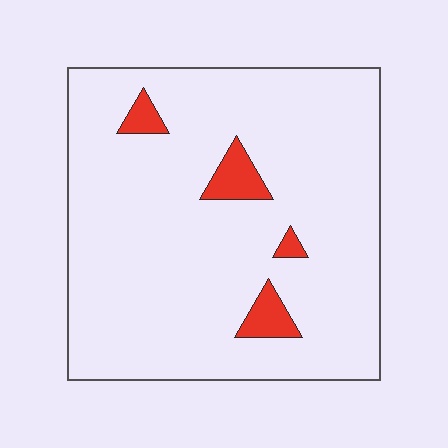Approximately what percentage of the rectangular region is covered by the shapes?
Approximately 5%.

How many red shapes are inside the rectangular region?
4.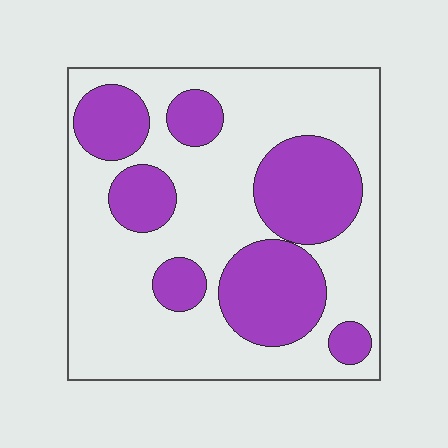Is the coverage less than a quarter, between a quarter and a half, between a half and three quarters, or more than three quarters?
Between a quarter and a half.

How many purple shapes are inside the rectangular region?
7.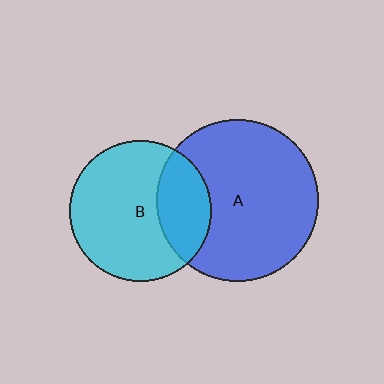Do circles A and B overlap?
Yes.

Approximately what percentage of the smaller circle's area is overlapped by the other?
Approximately 25%.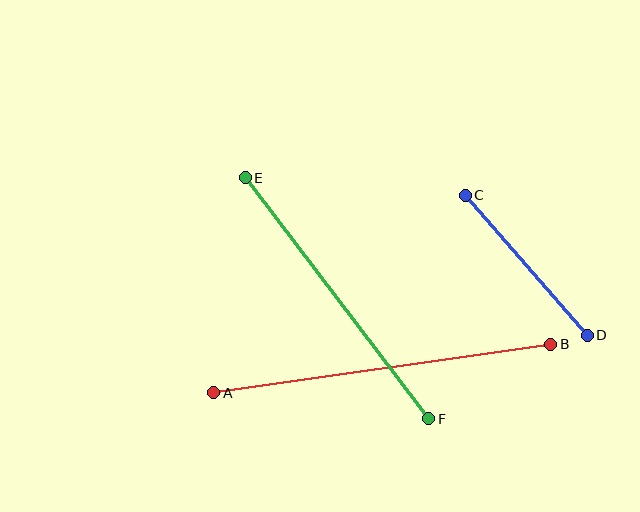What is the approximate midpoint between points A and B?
The midpoint is at approximately (382, 369) pixels.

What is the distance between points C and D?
The distance is approximately 185 pixels.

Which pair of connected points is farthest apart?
Points A and B are farthest apart.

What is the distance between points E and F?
The distance is approximately 303 pixels.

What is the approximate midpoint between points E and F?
The midpoint is at approximately (337, 298) pixels.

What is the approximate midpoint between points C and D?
The midpoint is at approximately (526, 265) pixels.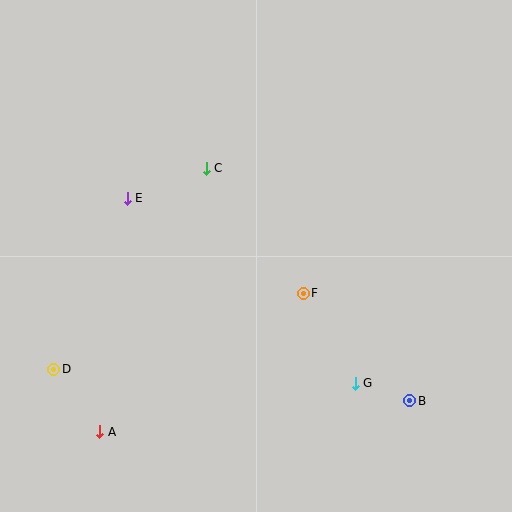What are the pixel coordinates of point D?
Point D is at (54, 369).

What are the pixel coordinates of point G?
Point G is at (355, 383).